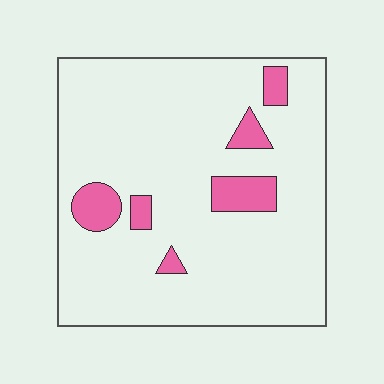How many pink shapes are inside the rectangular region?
6.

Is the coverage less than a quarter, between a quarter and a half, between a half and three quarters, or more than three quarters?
Less than a quarter.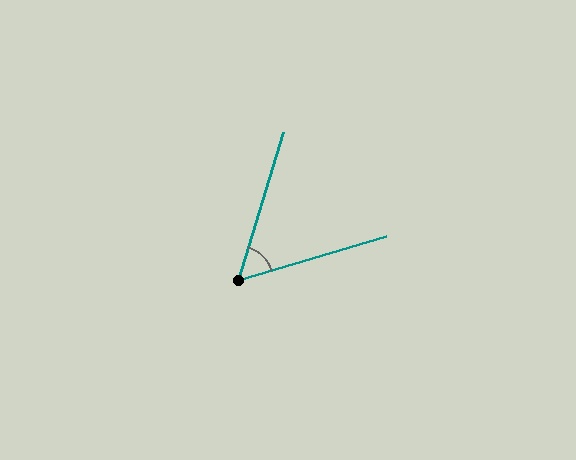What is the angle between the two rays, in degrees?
Approximately 56 degrees.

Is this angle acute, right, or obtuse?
It is acute.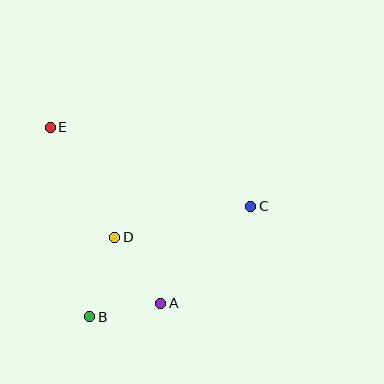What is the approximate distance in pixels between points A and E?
The distance between A and E is approximately 208 pixels.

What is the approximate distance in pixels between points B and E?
The distance between B and E is approximately 194 pixels.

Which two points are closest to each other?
Points A and B are closest to each other.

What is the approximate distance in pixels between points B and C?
The distance between B and C is approximately 195 pixels.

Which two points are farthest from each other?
Points C and E are farthest from each other.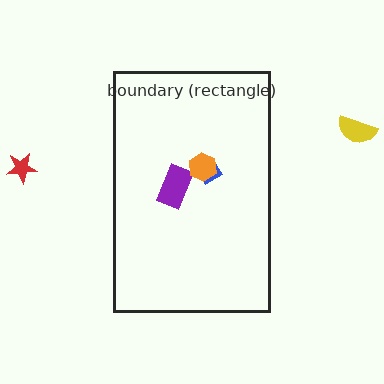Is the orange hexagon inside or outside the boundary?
Inside.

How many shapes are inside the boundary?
3 inside, 2 outside.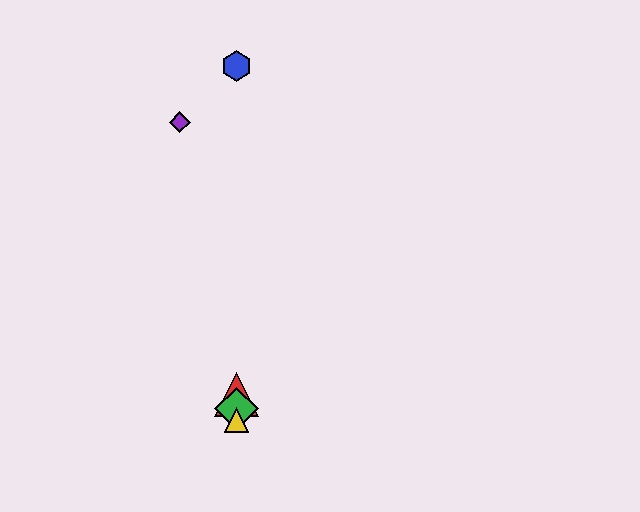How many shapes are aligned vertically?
4 shapes (the red triangle, the blue hexagon, the green diamond, the yellow triangle) are aligned vertically.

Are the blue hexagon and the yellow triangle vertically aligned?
Yes, both are at x≈237.